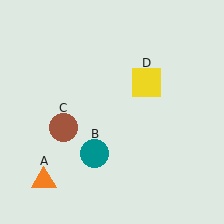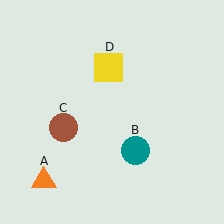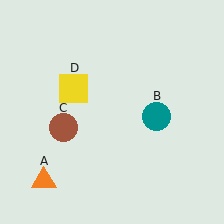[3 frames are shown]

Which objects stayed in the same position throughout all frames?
Orange triangle (object A) and brown circle (object C) remained stationary.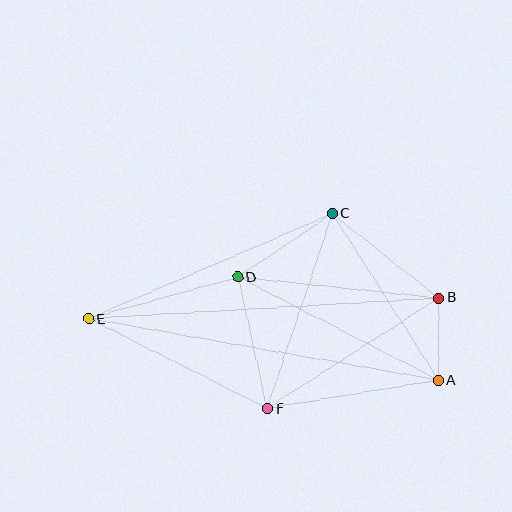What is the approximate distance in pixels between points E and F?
The distance between E and F is approximately 200 pixels.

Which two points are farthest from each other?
Points A and E are farthest from each other.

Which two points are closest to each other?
Points A and B are closest to each other.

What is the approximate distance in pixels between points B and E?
The distance between B and E is approximately 351 pixels.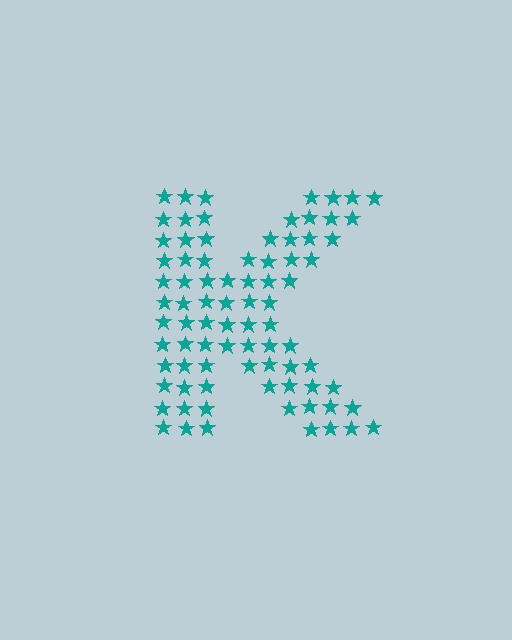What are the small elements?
The small elements are stars.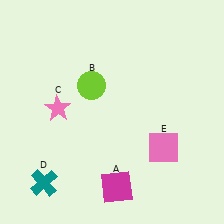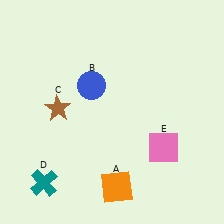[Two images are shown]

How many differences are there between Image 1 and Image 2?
There are 3 differences between the two images.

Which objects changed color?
A changed from magenta to orange. B changed from lime to blue. C changed from pink to brown.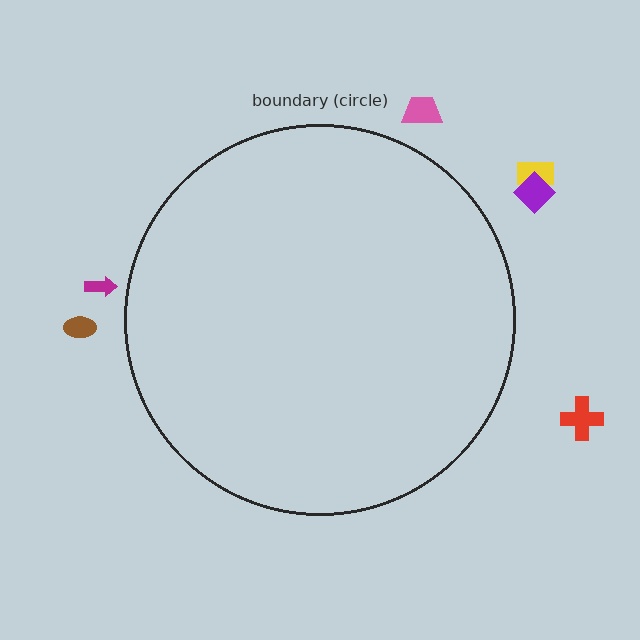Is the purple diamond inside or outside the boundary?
Outside.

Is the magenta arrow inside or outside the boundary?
Outside.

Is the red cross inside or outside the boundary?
Outside.